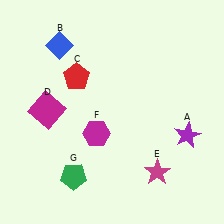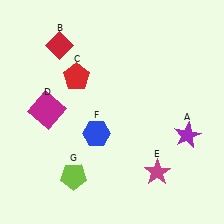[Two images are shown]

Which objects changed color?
B changed from blue to red. F changed from magenta to blue. G changed from green to lime.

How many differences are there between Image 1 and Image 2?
There are 3 differences between the two images.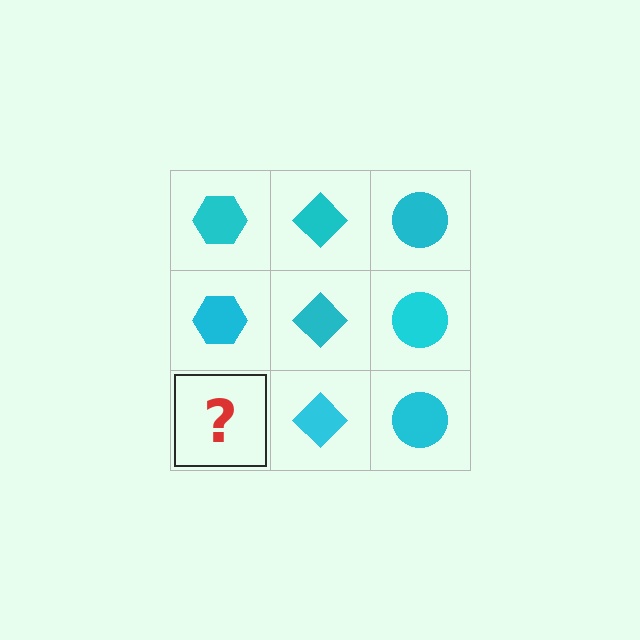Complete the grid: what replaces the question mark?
The question mark should be replaced with a cyan hexagon.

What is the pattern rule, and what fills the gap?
The rule is that each column has a consistent shape. The gap should be filled with a cyan hexagon.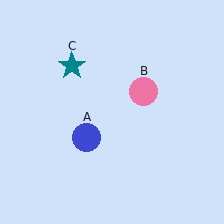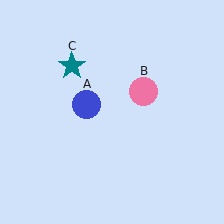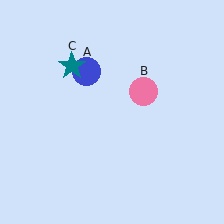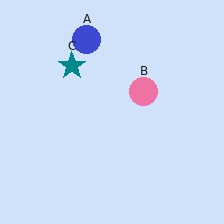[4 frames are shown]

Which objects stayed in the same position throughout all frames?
Pink circle (object B) and teal star (object C) remained stationary.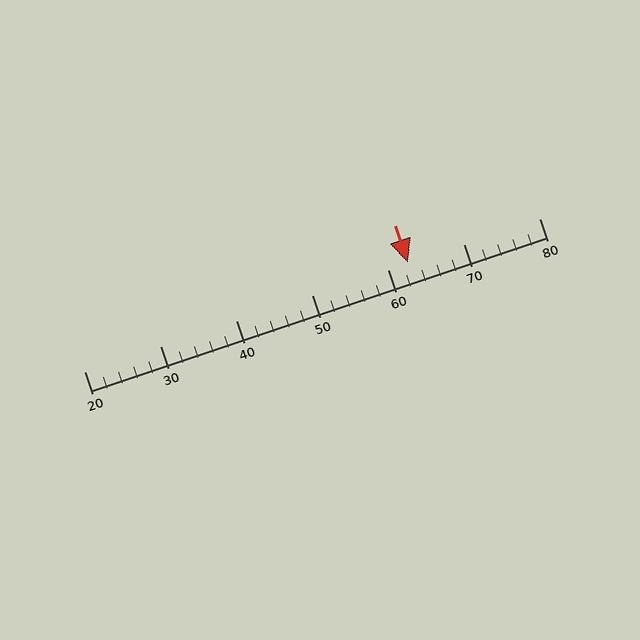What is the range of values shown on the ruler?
The ruler shows values from 20 to 80.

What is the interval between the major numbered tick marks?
The major tick marks are spaced 10 units apart.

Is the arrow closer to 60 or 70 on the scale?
The arrow is closer to 60.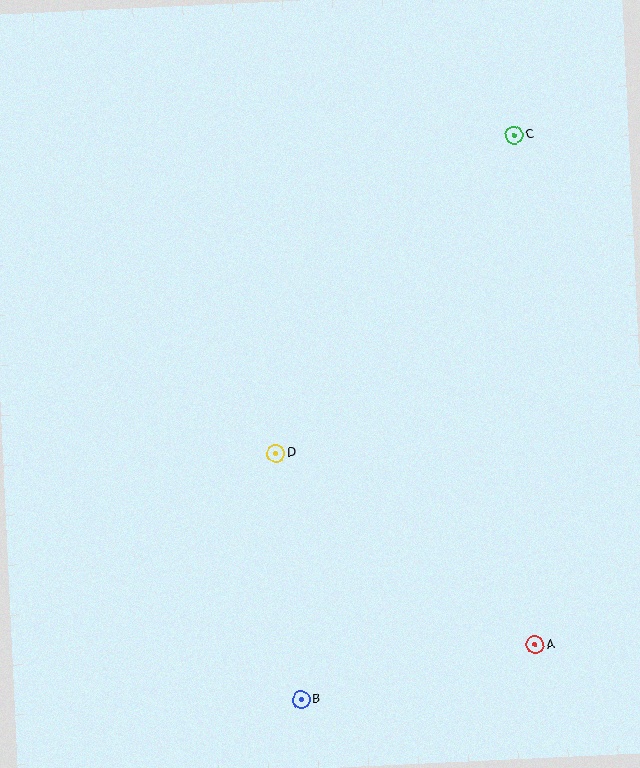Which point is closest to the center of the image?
Point D at (276, 454) is closest to the center.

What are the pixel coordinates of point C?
Point C is at (514, 135).